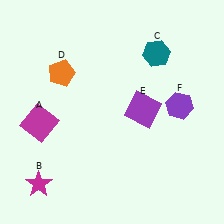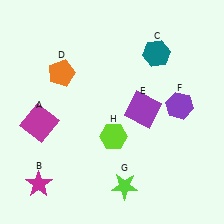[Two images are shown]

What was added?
A lime star (G), a lime hexagon (H) were added in Image 2.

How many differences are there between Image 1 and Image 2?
There are 2 differences between the two images.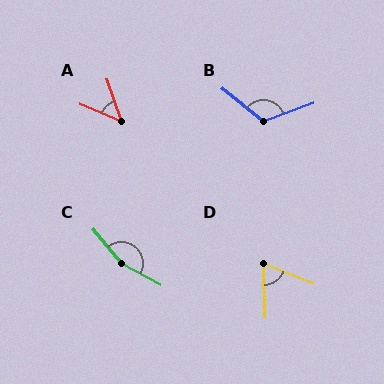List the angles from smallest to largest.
A (48°), D (67°), B (120°), C (158°).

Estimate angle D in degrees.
Approximately 67 degrees.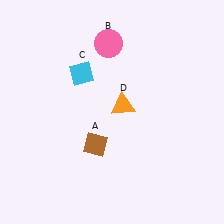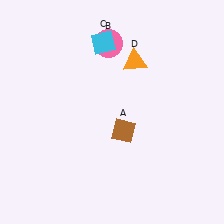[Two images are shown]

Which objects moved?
The objects that moved are: the brown diamond (A), the cyan diamond (C), the orange triangle (D).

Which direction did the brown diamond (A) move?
The brown diamond (A) moved right.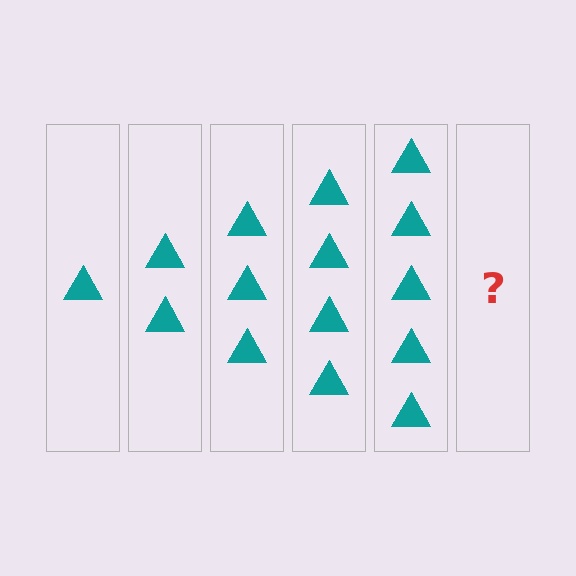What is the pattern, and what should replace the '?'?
The pattern is that each step adds one more triangle. The '?' should be 6 triangles.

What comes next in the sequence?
The next element should be 6 triangles.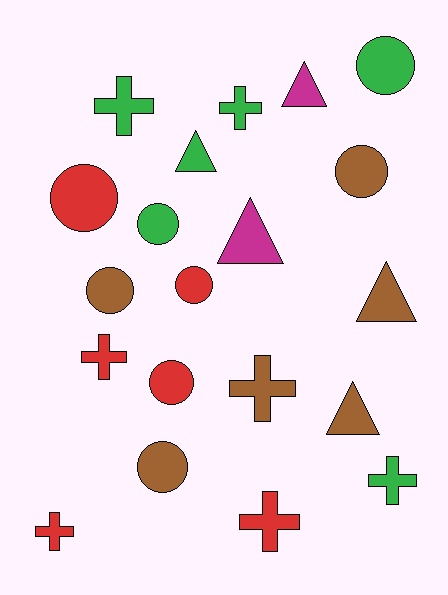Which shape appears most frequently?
Circle, with 8 objects.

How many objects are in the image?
There are 20 objects.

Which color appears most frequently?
Brown, with 6 objects.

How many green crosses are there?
There are 3 green crosses.